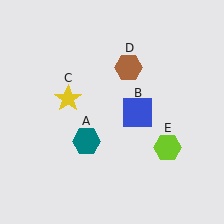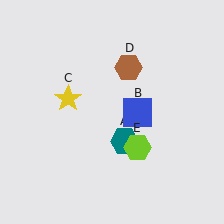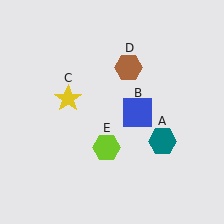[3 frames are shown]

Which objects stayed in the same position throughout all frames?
Blue square (object B) and yellow star (object C) and brown hexagon (object D) remained stationary.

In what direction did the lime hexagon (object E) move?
The lime hexagon (object E) moved left.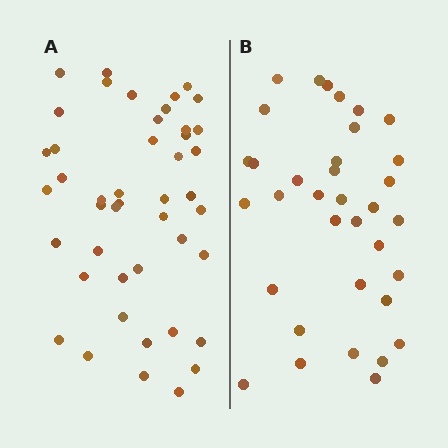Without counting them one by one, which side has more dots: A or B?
Region A (the left region) has more dots.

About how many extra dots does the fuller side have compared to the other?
Region A has roughly 10 or so more dots than region B.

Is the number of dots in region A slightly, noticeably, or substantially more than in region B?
Region A has noticeably more, but not dramatically so. The ratio is roughly 1.3 to 1.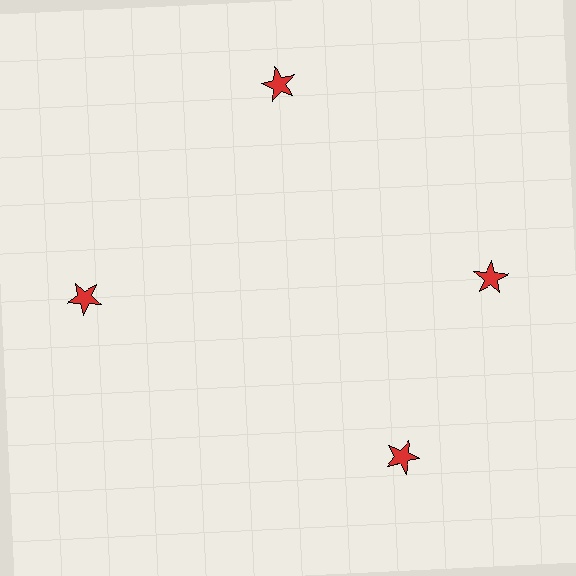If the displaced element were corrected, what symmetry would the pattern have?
It would have 4-fold rotational symmetry — the pattern would map onto itself every 90 degrees.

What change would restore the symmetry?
The symmetry would be restored by rotating it back into even spacing with its neighbors so that all 4 stars sit at equal angles and equal distance from the center.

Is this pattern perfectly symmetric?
No. The 4 red stars are arranged in a ring, but one element near the 6 o'clock position is rotated out of alignment along the ring, breaking the 4-fold rotational symmetry.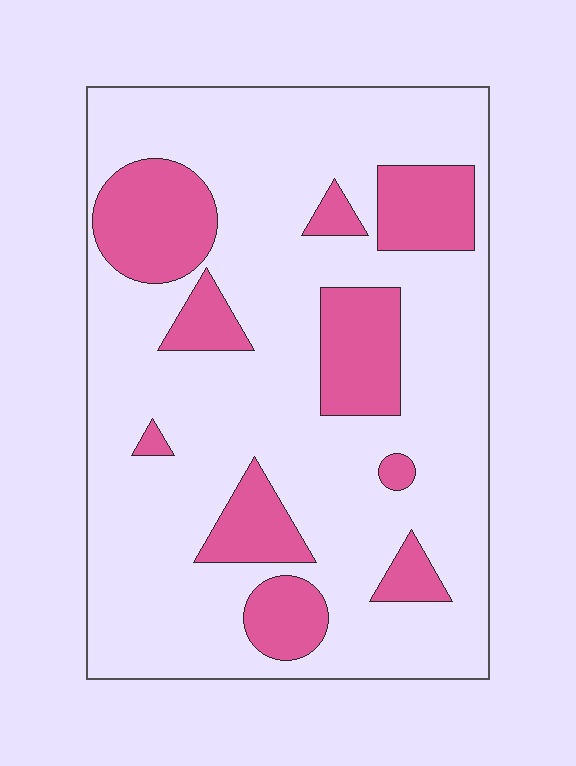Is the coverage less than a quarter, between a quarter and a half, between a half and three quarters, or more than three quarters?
Less than a quarter.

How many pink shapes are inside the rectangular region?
10.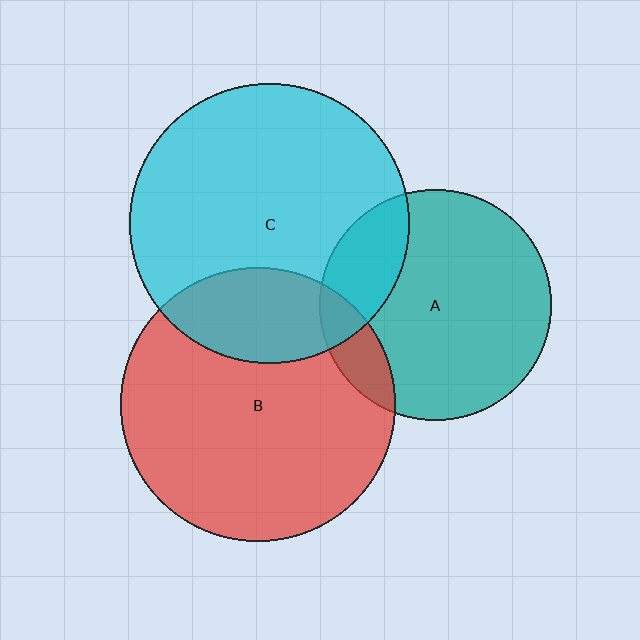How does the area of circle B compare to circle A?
Approximately 1.4 times.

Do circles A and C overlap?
Yes.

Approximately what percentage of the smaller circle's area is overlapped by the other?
Approximately 20%.